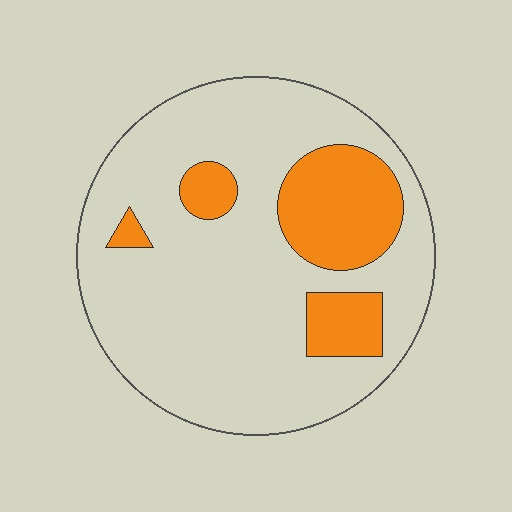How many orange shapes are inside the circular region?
4.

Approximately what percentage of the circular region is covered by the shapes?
Approximately 20%.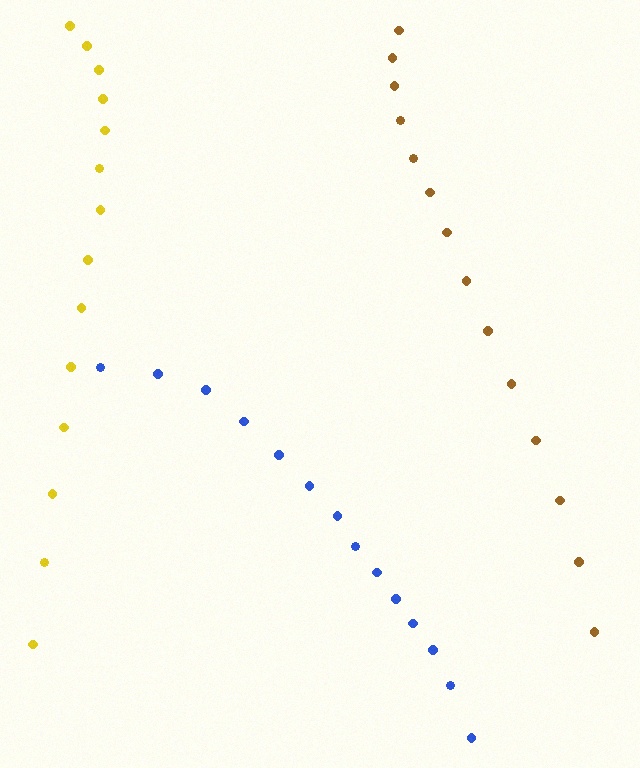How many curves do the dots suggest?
There are 3 distinct paths.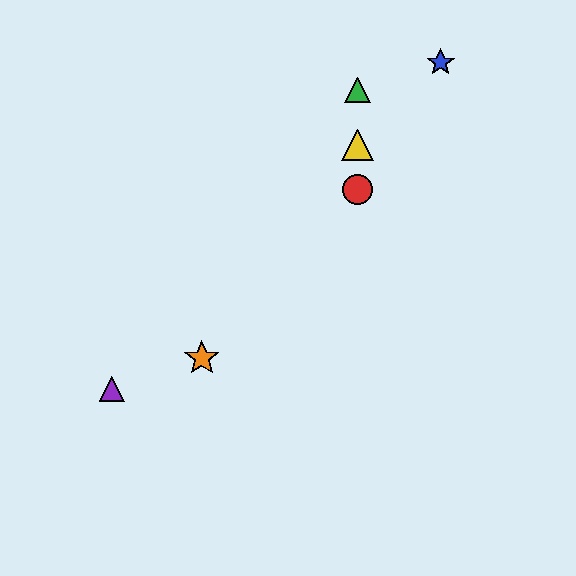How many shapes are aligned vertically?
3 shapes (the red circle, the green triangle, the yellow triangle) are aligned vertically.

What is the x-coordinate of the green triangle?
The green triangle is at x≈357.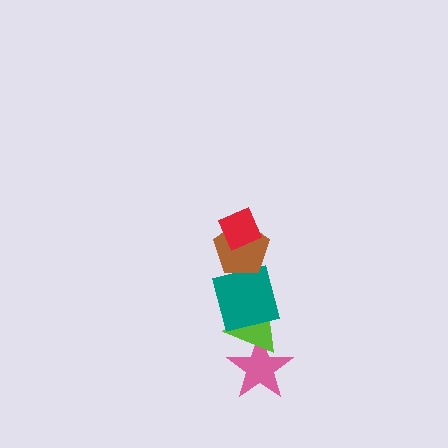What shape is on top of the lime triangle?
The teal square is on top of the lime triangle.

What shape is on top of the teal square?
The brown pentagon is on top of the teal square.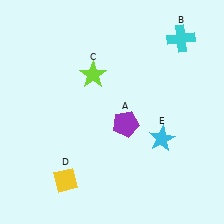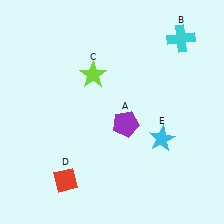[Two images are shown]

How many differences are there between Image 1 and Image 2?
There is 1 difference between the two images.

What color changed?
The diamond (D) changed from yellow in Image 1 to red in Image 2.